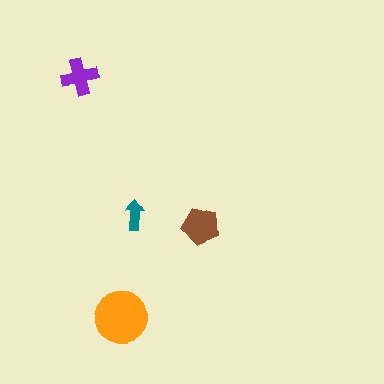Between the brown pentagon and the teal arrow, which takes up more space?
The brown pentagon.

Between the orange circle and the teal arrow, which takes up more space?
The orange circle.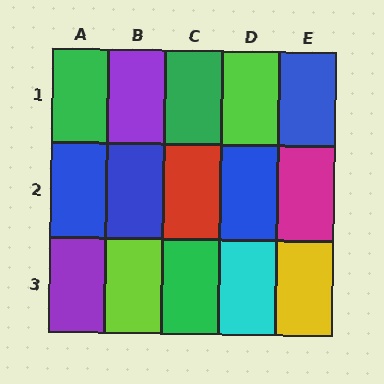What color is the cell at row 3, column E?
Yellow.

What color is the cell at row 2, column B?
Blue.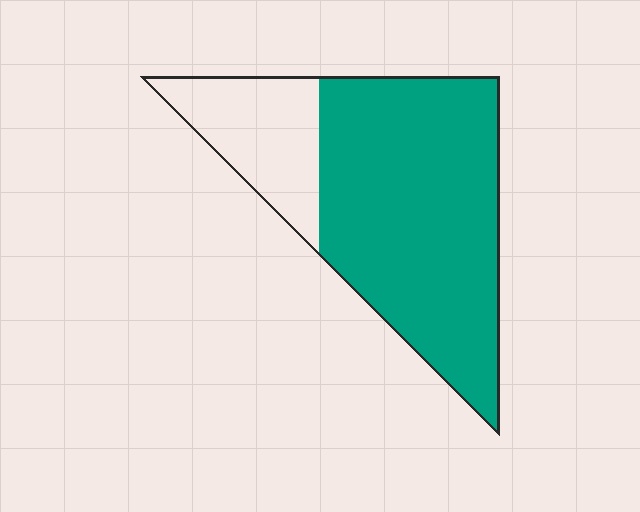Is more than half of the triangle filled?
Yes.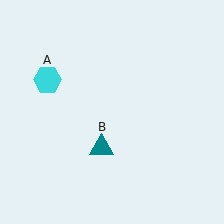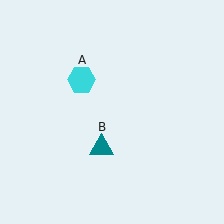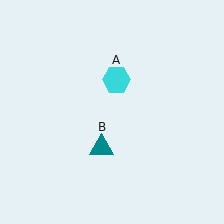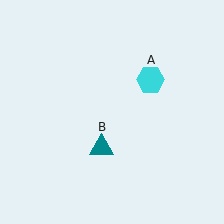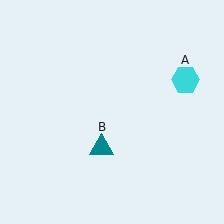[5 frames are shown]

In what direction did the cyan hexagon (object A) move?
The cyan hexagon (object A) moved right.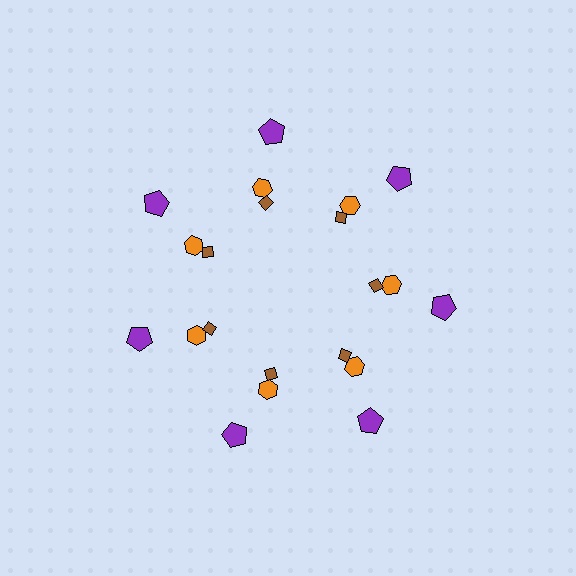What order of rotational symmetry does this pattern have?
This pattern has 7-fold rotational symmetry.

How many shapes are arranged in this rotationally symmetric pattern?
There are 21 shapes, arranged in 7 groups of 3.